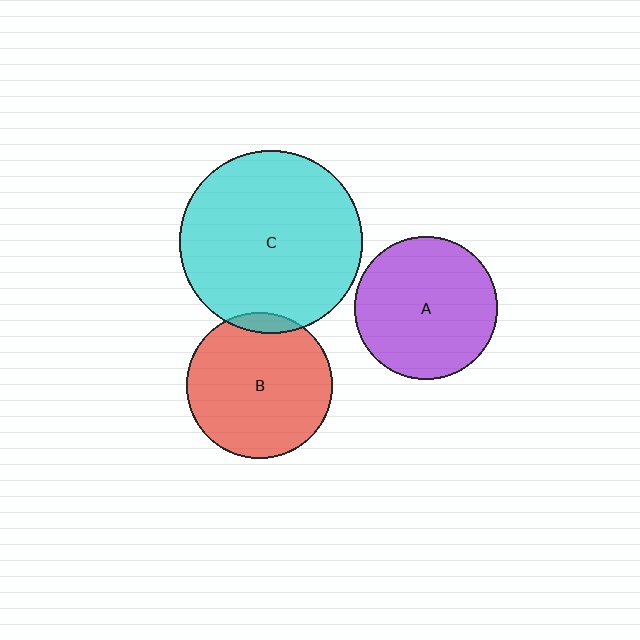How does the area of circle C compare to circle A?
Approximately 1.6 times.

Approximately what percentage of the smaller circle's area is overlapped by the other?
Approximately 5%.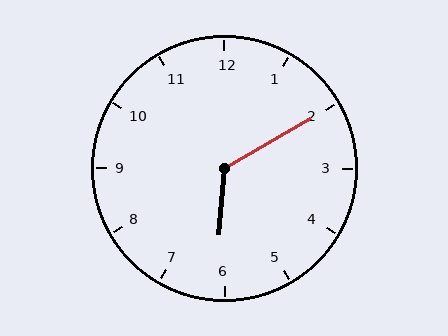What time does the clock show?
6:10.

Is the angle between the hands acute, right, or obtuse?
It is obtuse.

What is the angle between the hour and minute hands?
Approximately 125 degrees.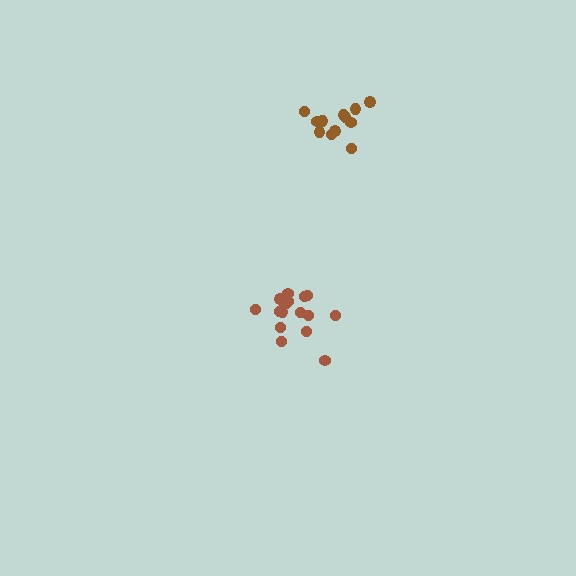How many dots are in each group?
Group 1: 12 dots, Group 2: 16 dots (28 total).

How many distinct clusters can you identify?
There are 2 distinct clusters.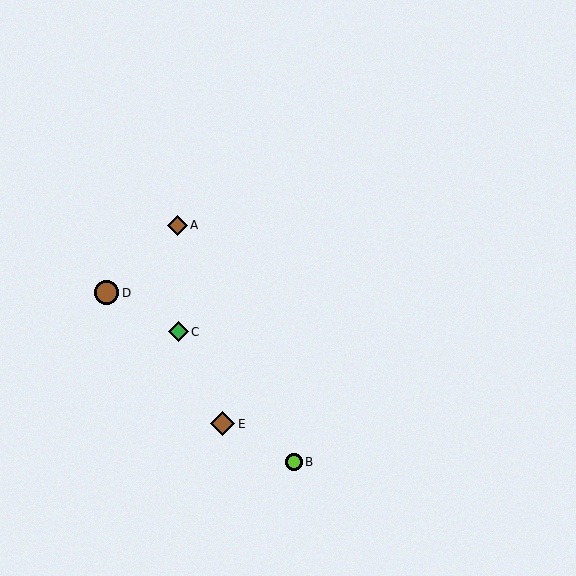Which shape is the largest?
The brown circle (labeled D) is the largest.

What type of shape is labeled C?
Shape C is a green diamond.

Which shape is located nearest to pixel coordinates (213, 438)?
The brown diamond (labeled E) at (223, 424) is nearest to that location.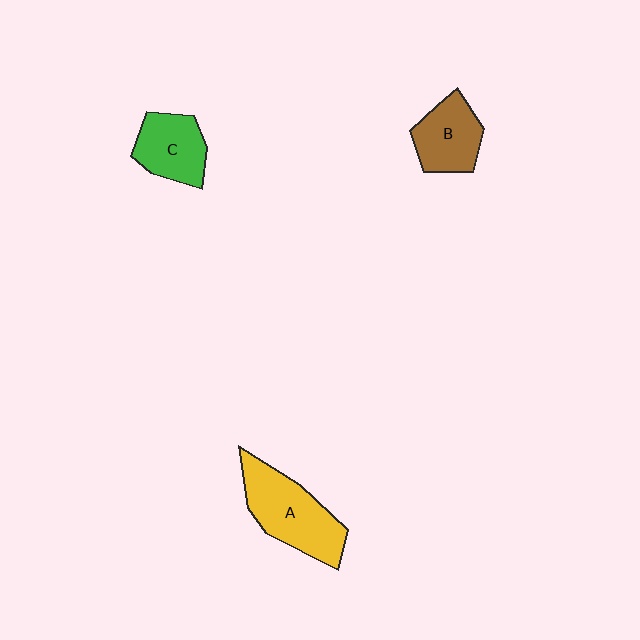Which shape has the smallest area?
Shape B (brown).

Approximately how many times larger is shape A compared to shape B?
Approximately 1.5 times.